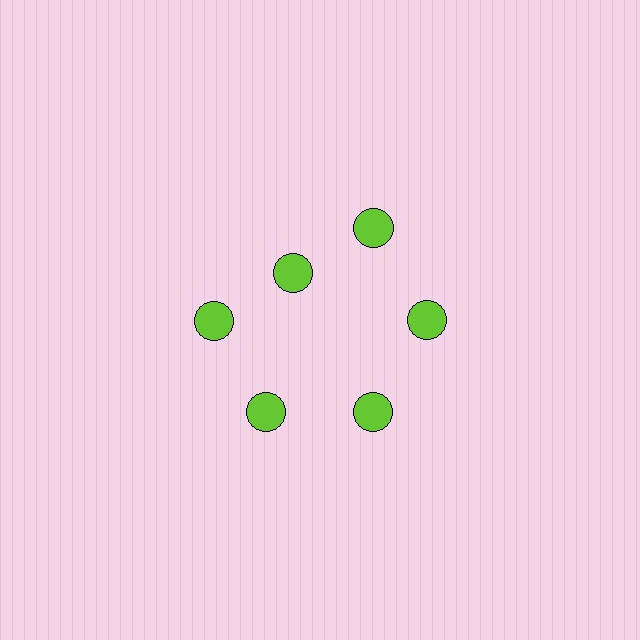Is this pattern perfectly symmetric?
No. The 6 lime circles are arranged in a ring, but one element near the 11 o'clock position is pulled inward toward the center, breaking the 6-fold rotational symmetry.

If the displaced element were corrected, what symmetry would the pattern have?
It would have 6-fold rotational symmetry — the pattern would map onto itself every 60 degrees.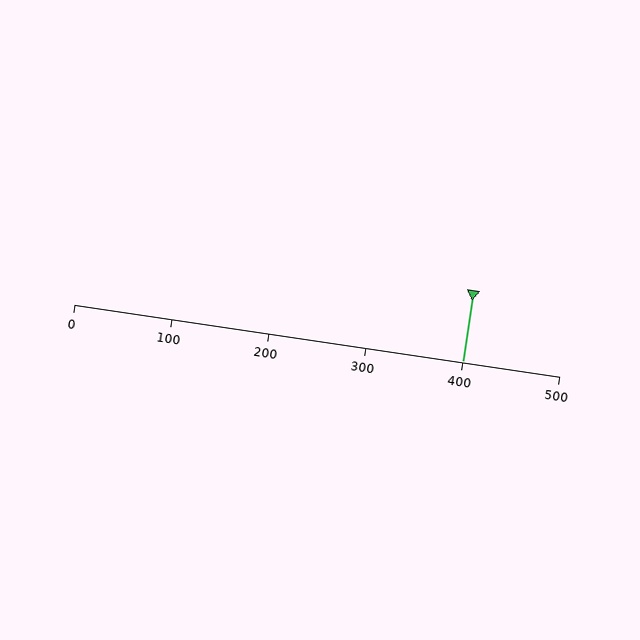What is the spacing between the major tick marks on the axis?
The major ticks are spaced 100 apart.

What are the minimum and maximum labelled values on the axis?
The axis runs from 0 to 500.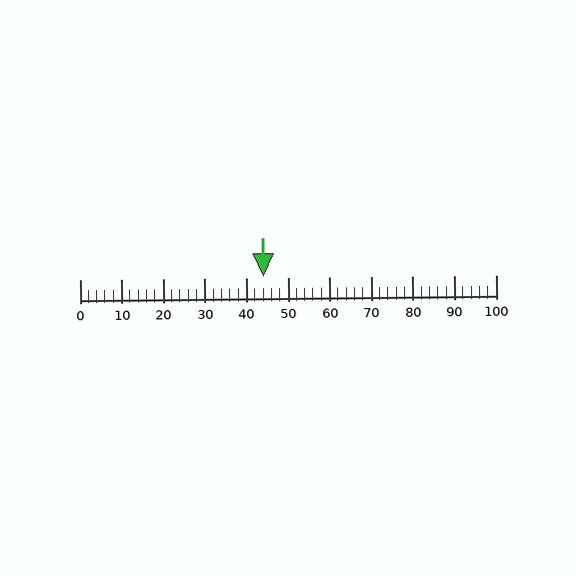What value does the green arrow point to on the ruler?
The green arrow points to approximately 44.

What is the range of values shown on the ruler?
The ruler shows values from 0 to 100.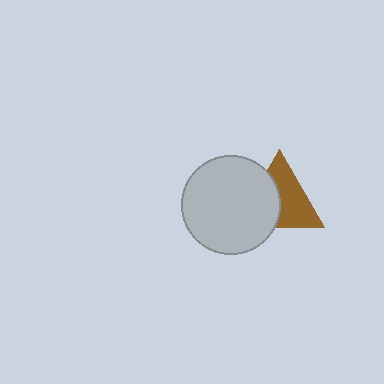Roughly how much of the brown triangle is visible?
About half of it is visible (roughly 57%).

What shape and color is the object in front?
The object in front is a light gray circle.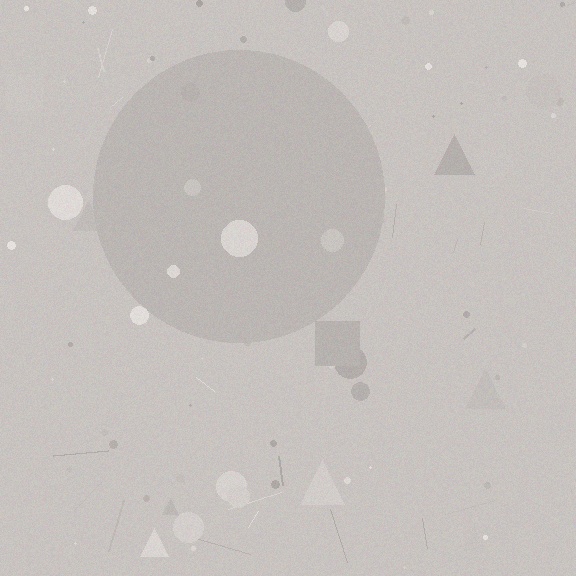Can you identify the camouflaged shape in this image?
The camouflaged shape is a circle.